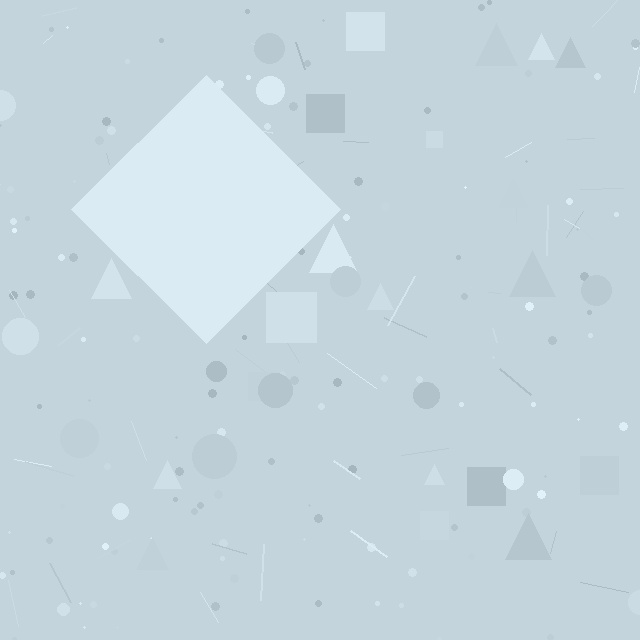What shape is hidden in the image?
A diamond is hidden in the image.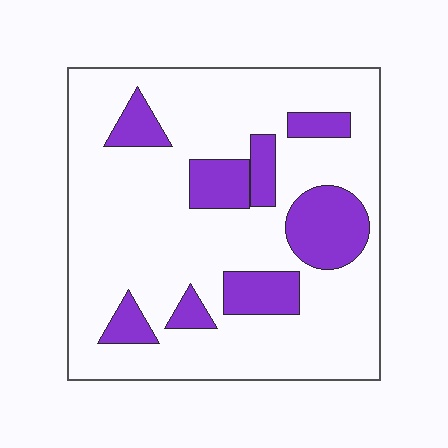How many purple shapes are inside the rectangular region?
8.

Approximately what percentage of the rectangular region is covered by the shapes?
Approximately 20%.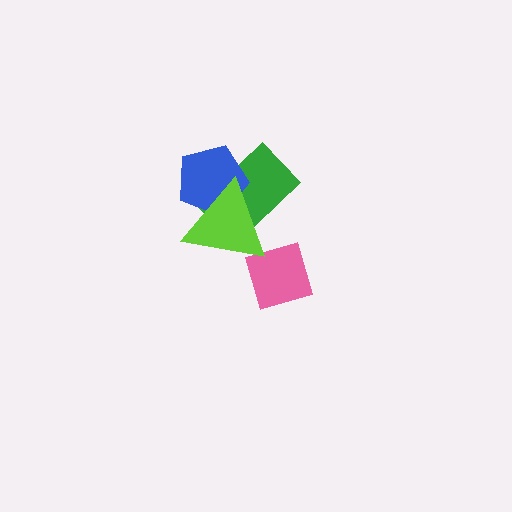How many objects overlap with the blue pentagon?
2 objects overlap with the blue pentagon.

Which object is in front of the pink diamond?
The lime triangle is in front of the pink diamond.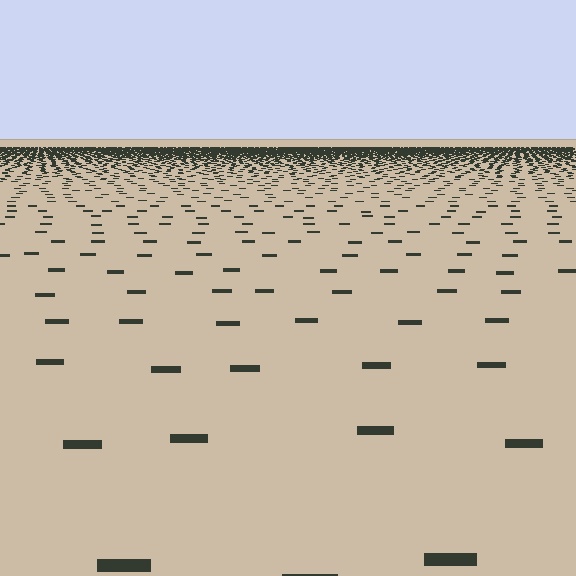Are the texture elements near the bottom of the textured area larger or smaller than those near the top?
Larger. Near the bottom, elements are closer to the viewer and appear at a bigger on-screen size.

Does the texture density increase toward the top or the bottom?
Density increases toward the top.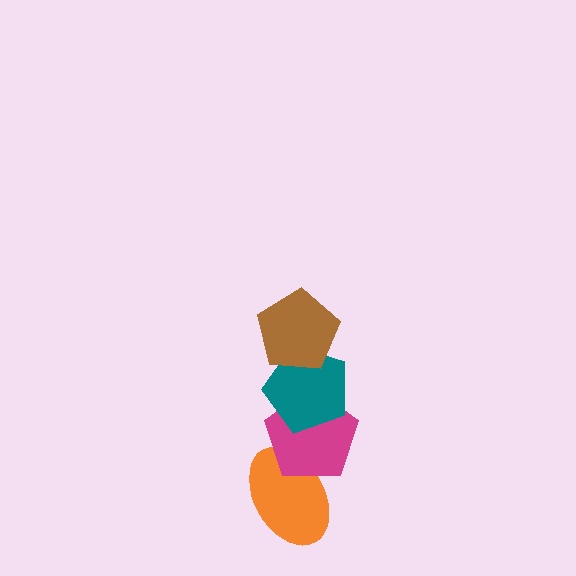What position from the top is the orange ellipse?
The orange ellipse is 4th from the top.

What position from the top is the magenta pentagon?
The magenta pentagon is 3rd from the top.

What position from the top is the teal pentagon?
The teal pentagon is 2nd from the top.